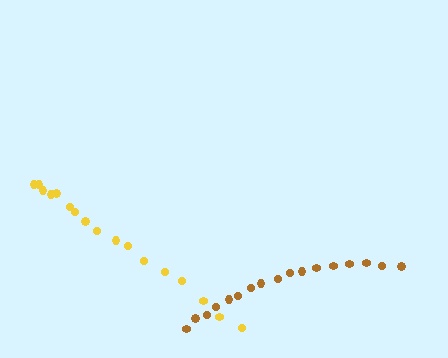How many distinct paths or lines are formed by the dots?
There are 2 distinct paths.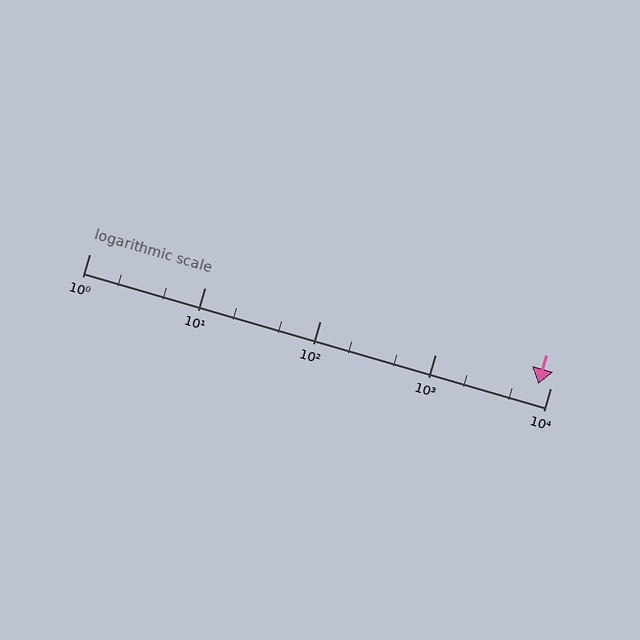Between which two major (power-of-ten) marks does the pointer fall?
The pointer is between 1000 and 10000.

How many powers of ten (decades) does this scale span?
The scale spans 4 decades, from 1 to 10000.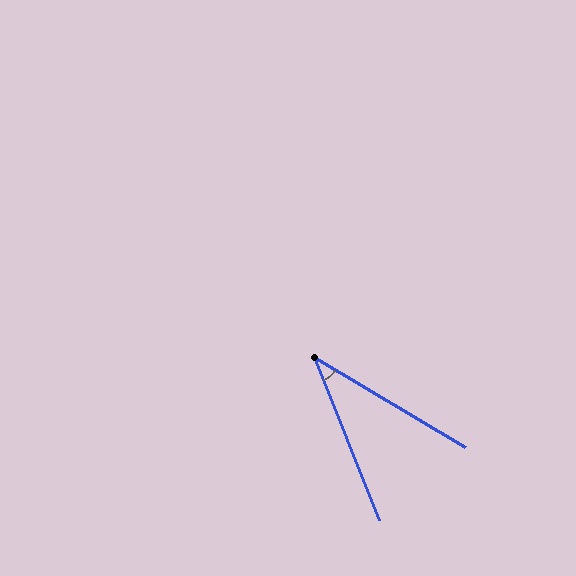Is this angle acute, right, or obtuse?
It is acute.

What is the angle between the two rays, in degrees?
Approximately 38 degrees.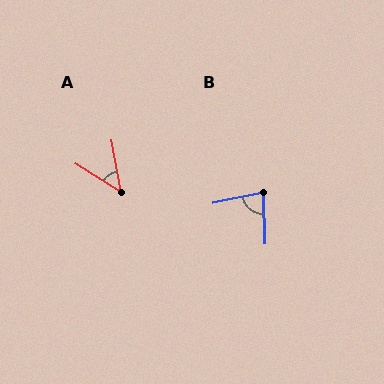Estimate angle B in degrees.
Approximately 79 degrees.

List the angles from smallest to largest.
A (48°), B (79°).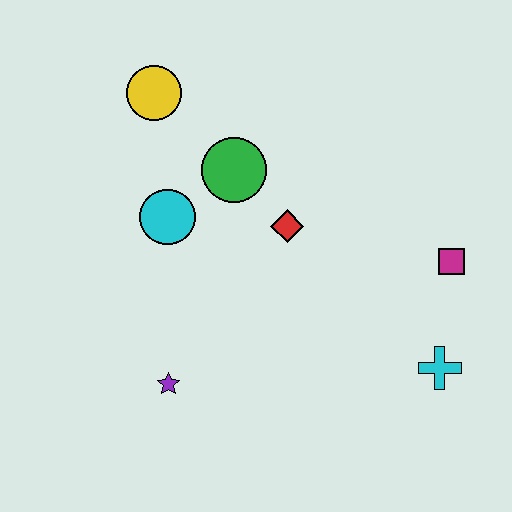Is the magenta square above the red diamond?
No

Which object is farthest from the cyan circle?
The cyan cross is farthest from the cyan circle.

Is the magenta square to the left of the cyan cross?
No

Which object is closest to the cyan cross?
The magenta square is closest to the cyan cross.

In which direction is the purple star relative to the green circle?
The purple star is below the green circle.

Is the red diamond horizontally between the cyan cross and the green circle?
Yes